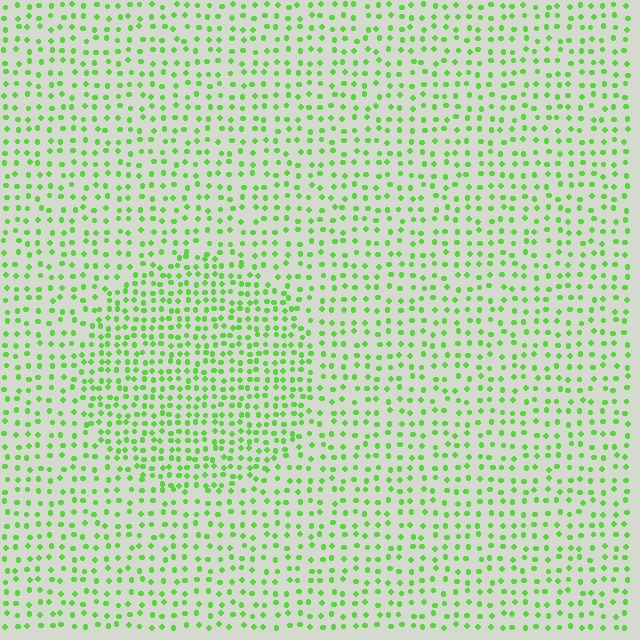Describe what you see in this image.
The image contains small lime elements arranged at two different densities. A circle-shaped region is visible where the elements are more densely packed than the surrounding area.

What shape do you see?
I see a circle.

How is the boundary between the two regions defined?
The boundary is defined by a change in element density (approximately 1.7x ratio). All elements are the same color, size, and shape.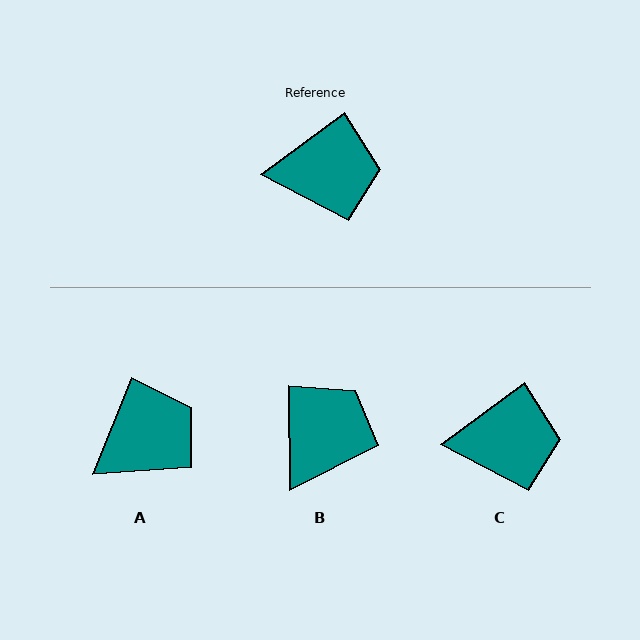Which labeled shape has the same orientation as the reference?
C.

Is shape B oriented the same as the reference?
No, it is off by about 54 degrees.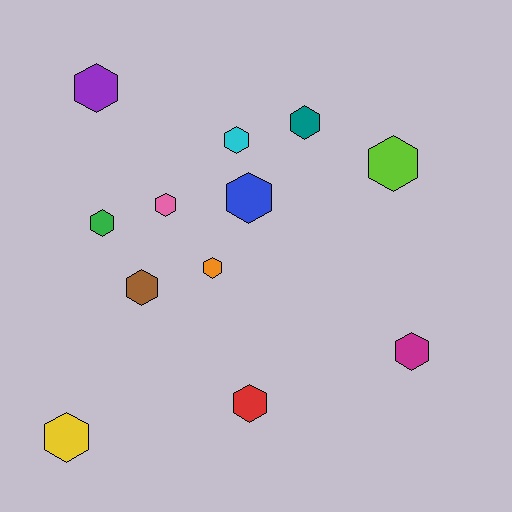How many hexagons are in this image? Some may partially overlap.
There are 12 hexagons.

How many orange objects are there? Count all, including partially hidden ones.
There is 1 orange object.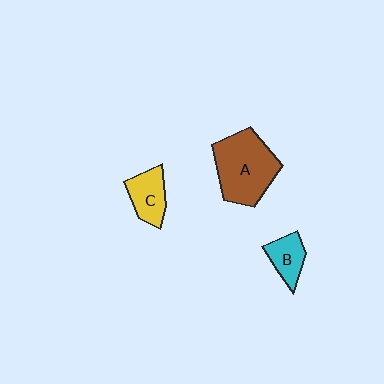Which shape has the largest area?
Shape A (brown).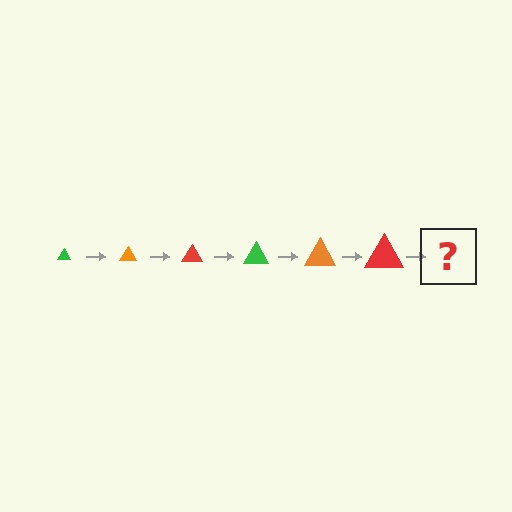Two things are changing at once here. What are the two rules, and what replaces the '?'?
The two rules are that the triangle grows larger each step and the color cycles through green, orange, and red. The '?' should be a green triangle, larger than the previous one.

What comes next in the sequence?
The next element should be a green triangle, larger than the previous one.